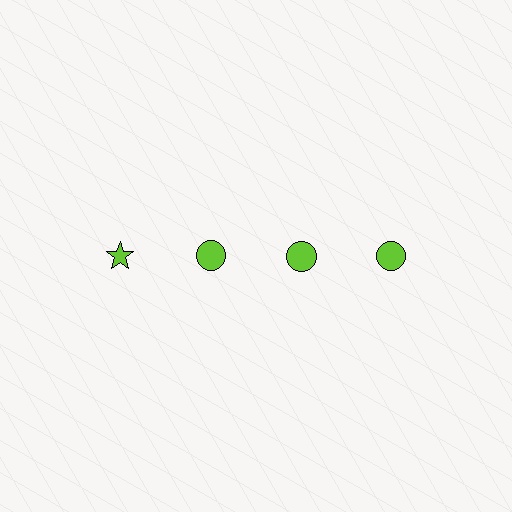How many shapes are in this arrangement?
There are 4 shapes arranged in a grid pattern.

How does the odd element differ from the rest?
It has a different shape: star instead of circle.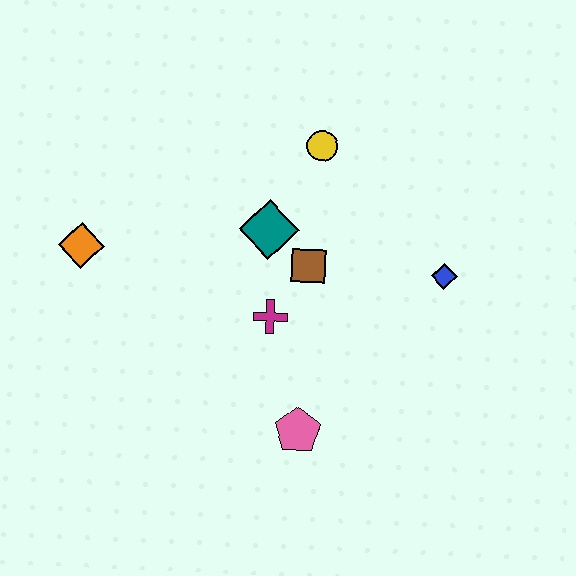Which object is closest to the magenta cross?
The brown square is closest to the magenta cross.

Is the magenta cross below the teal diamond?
Yes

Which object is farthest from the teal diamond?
The pink pentagon is farthest from the teal diamond.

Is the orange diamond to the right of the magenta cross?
No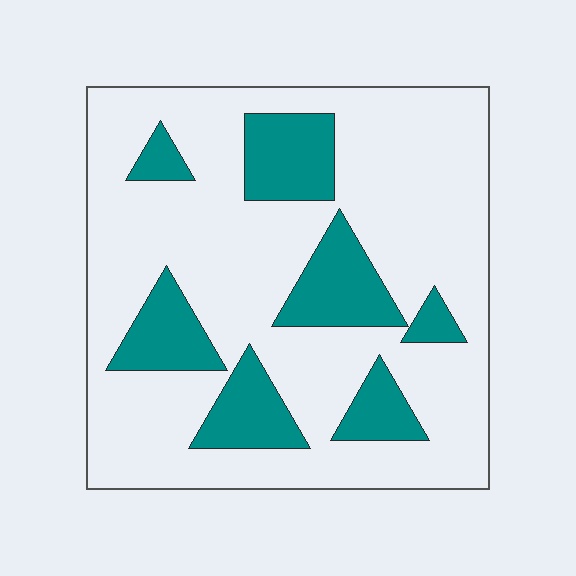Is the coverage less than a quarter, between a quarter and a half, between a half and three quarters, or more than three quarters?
Less than a quarter.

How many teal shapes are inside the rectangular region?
7.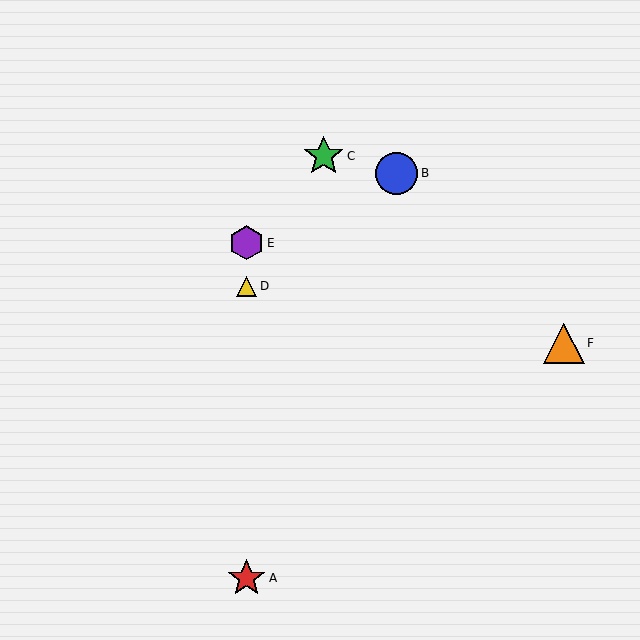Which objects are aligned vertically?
Objects A, D, E are aligned vertically.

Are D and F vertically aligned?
No, D is at x≈247 and F is at x≈564.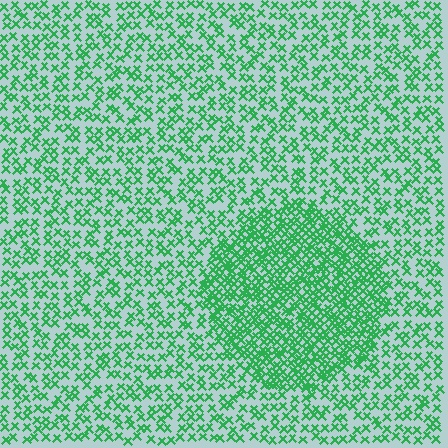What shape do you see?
I see a circle.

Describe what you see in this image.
The image contains small green elements arranged at two different densities. A circle-shaped region is visible where the elements are more densely packed than the surrounding area.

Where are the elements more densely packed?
The elements are more densely packed inside the circle boundary.